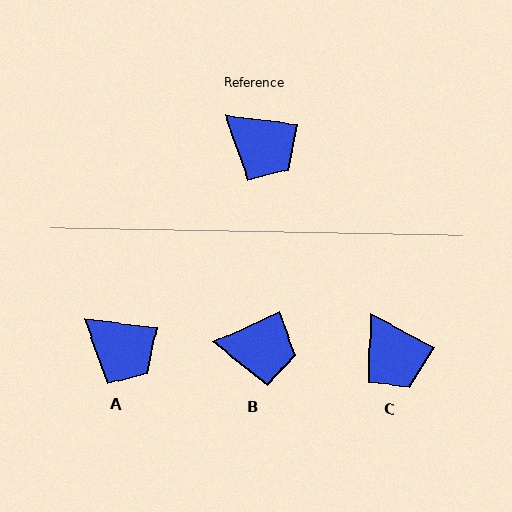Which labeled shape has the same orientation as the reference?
A.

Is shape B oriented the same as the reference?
No, it is off by about 32 degrees.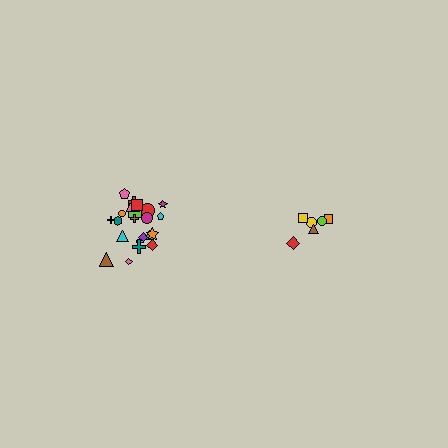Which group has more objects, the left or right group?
The left group.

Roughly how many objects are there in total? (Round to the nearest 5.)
Roughly 30 objects in total.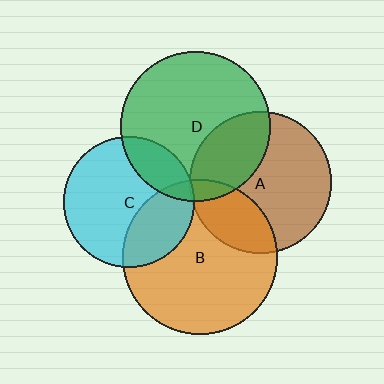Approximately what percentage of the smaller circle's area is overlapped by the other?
Approximately 30%.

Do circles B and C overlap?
Yes.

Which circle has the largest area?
Circle B (orange).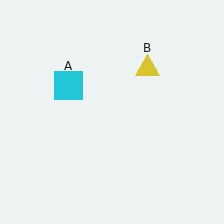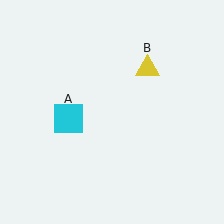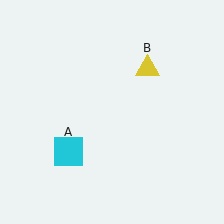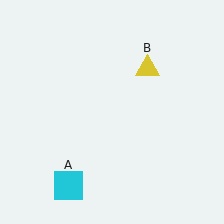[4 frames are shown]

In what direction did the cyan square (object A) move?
The cyan square (object A) moved down.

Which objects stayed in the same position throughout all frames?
Yellow triangle (object B) remained stationary.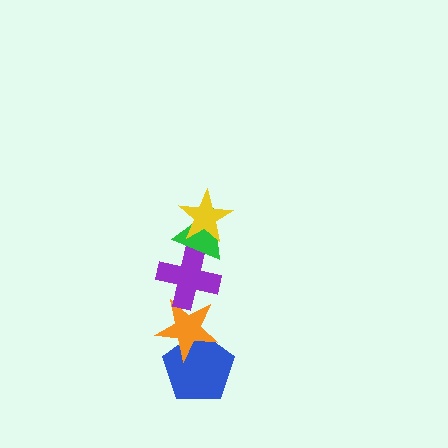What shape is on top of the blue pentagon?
The orange star is on top of the blue pentagon.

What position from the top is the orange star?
The orange star is 4th from the top.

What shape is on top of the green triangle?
The yellow star is on top of the green triangle.